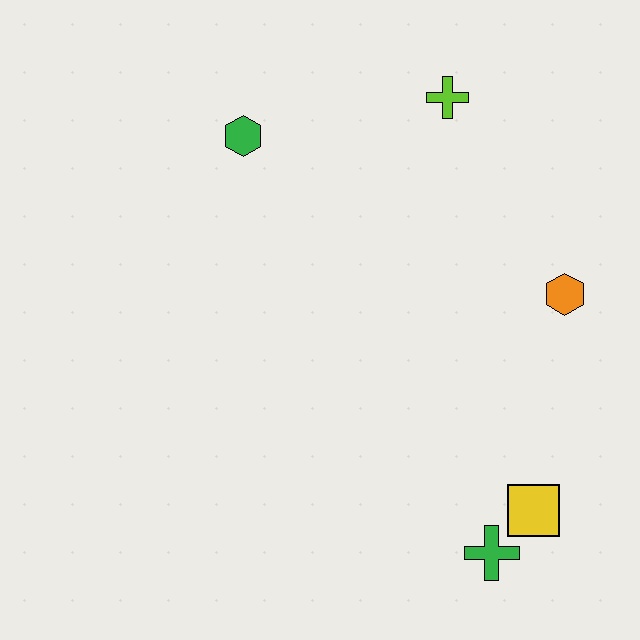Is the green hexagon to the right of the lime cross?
No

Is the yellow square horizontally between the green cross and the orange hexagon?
Yes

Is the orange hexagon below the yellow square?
No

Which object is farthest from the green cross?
The green hexagon is farthest from the green cross.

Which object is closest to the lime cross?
The green hexagon is closest to the lime cross.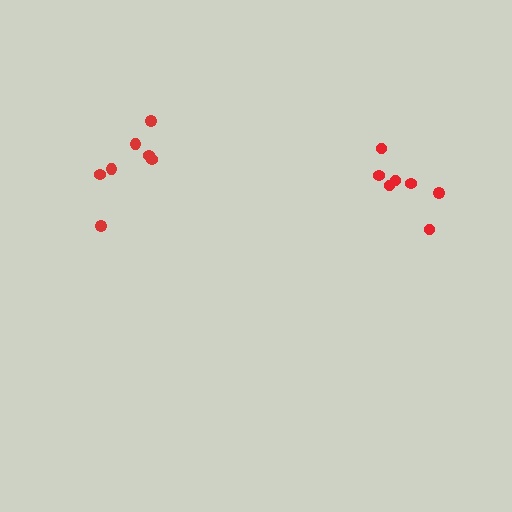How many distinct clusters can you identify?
There are 2 distinct clusters.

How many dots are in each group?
Group 1: 7 dots, Group 2: 7 dots (14 total).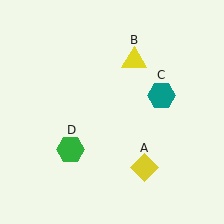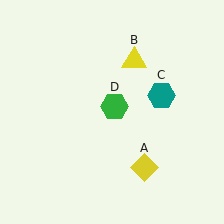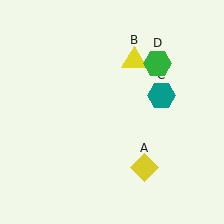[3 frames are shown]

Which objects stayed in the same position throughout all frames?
Yellow diamond (object A) and yellow triangle (object B) and teal hexagon (object C) remained stationary.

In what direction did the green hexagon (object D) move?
The green hexagon (object D) moved up and to the right.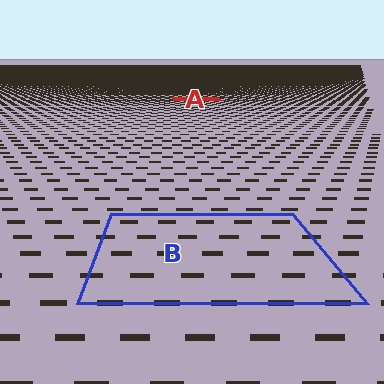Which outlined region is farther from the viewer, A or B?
Region A is farther from the viewer — the texture elements inside it appear smaller and more densely packed.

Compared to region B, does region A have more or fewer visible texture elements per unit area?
Region A has more texture elements per unit area — they are packed more densely because it is farther away.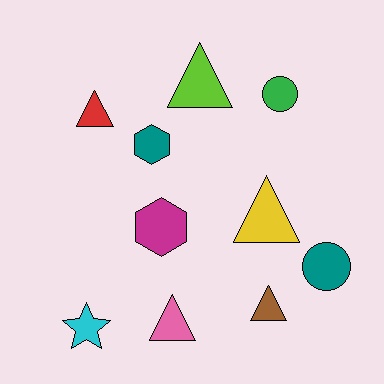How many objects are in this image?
There are 10 objects.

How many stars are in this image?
There is 1 star.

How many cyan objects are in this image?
There is 1 cyan object.